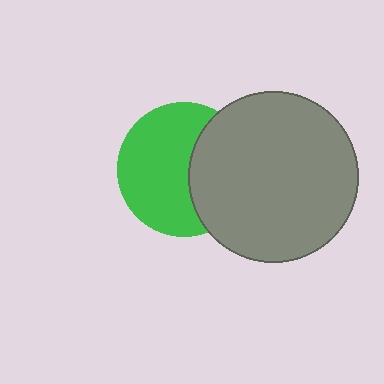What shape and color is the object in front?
The object in front is a gray circle.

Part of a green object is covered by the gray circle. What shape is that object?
It is a circle.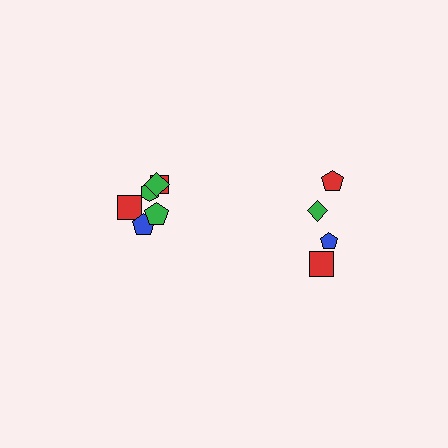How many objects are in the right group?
There are 4 objects.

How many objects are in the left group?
There are 6 objects.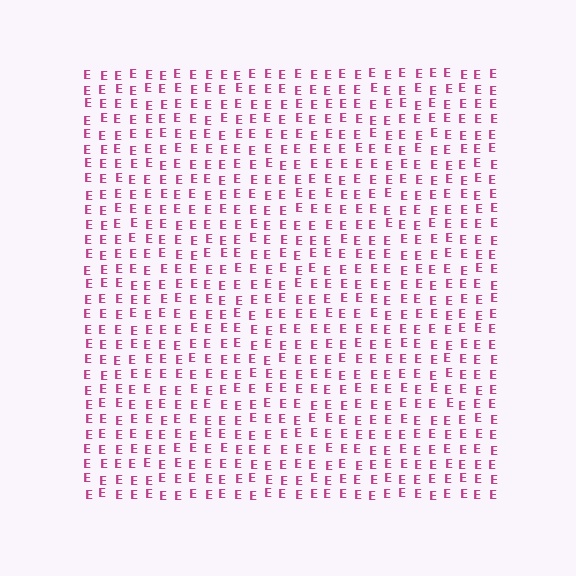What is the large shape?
The large shape is a square.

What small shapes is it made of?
It is made of small letter E's.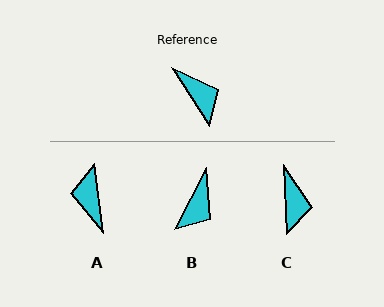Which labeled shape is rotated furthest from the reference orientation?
A, about 154 degrees away.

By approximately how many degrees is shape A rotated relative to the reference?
Approximately 154 degrees counter-clockwise.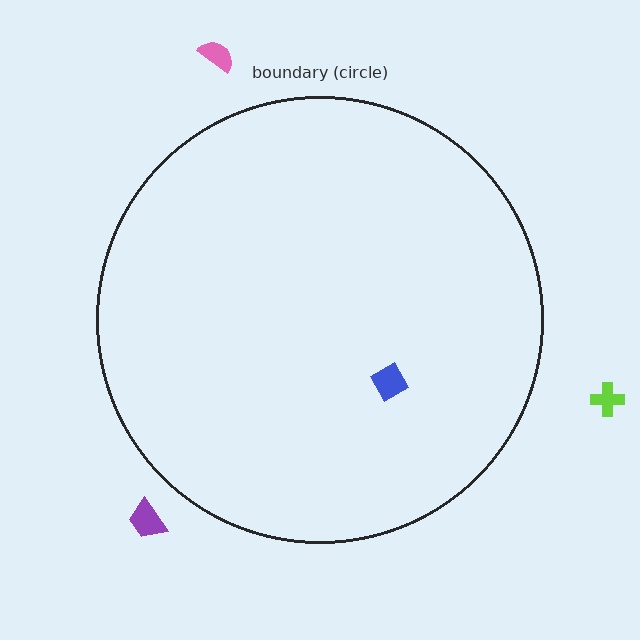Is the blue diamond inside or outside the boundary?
Inside.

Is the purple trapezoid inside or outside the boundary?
Outside.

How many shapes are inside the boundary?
1 inside, 3 outside.